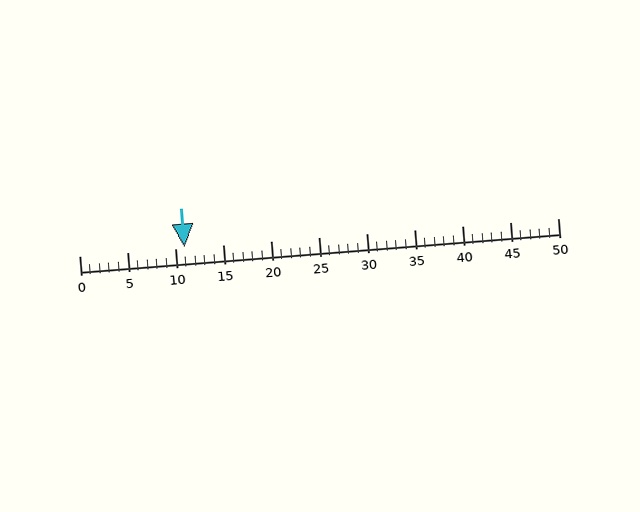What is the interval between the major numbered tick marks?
The major tick marks are spaced 5 units apart.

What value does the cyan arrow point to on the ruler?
The cyan arrow points to approximately 11.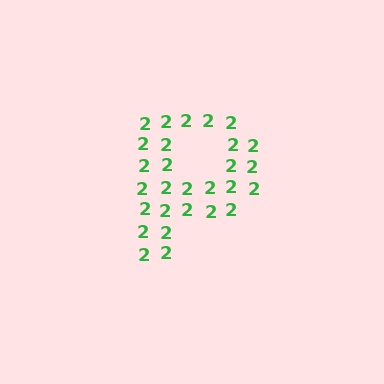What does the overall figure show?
The overall figure shows the letter P.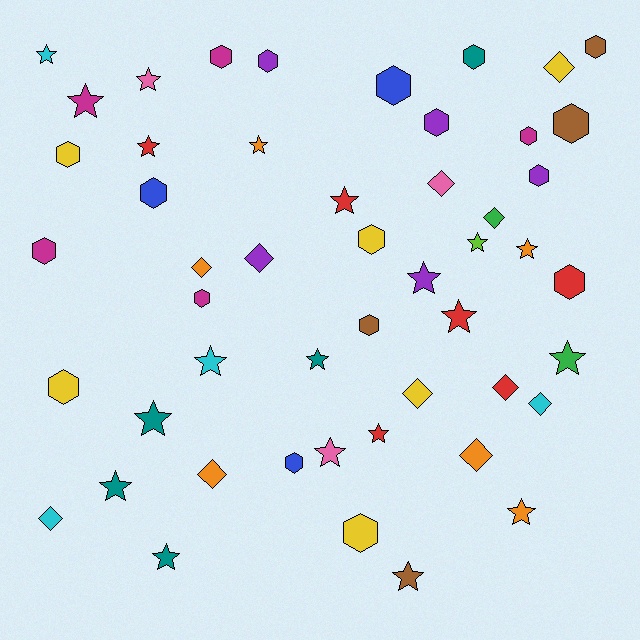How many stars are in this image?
There are 20 stars.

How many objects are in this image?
There are 50 objects.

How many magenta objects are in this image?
There are 5 magenta objects.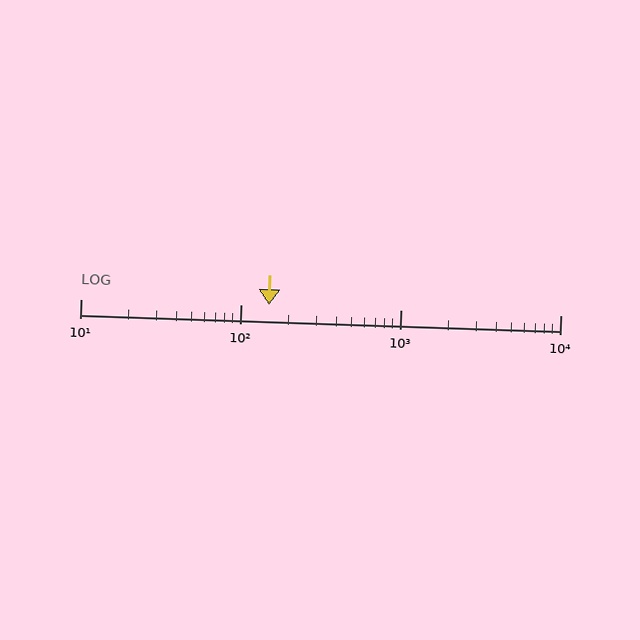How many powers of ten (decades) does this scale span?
The scale spans 3 decades, from 10 to 10000.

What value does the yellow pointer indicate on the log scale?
The pointer indicates approximately 150.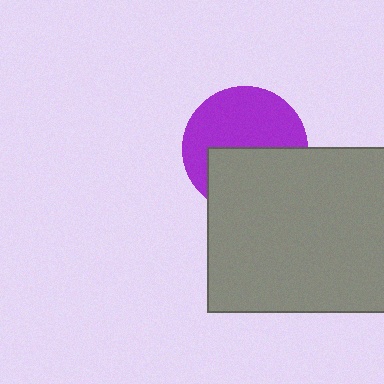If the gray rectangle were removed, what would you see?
You would see the complete purple circle.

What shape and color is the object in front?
The object in front is a gray rectangle.